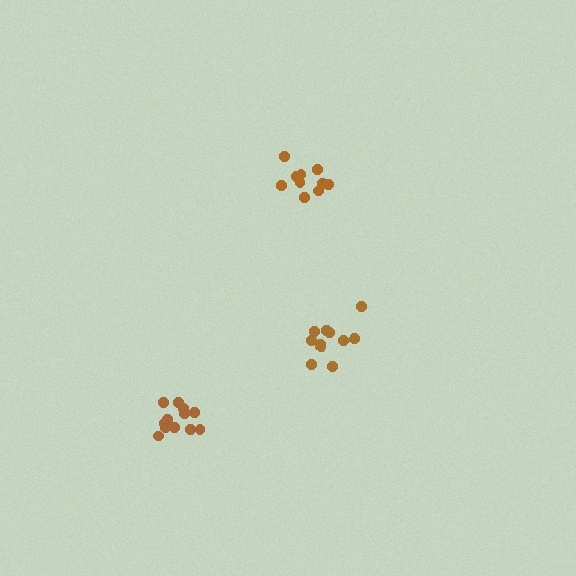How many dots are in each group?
Group 1: 10 dots, Group 2: 11 dots, Group 3: 12 dots (33 total).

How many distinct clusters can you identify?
There are 3 distinct clusters.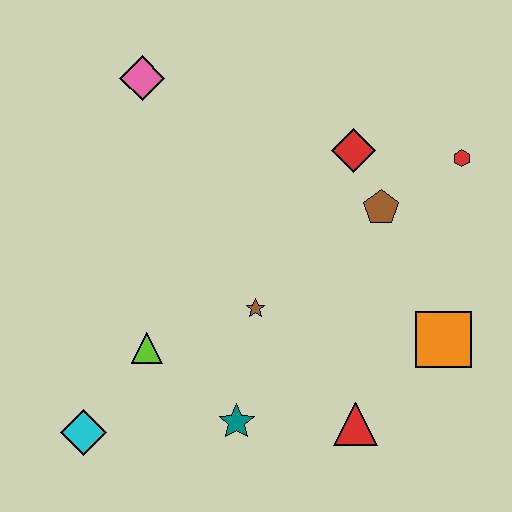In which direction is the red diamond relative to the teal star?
The red diamond is above the teal star.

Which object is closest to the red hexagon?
The brown pentagon is closest to the red hexagon.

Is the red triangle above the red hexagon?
No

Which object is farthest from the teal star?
The pink diamond is farthest from the teal star.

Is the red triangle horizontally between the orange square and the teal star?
Yes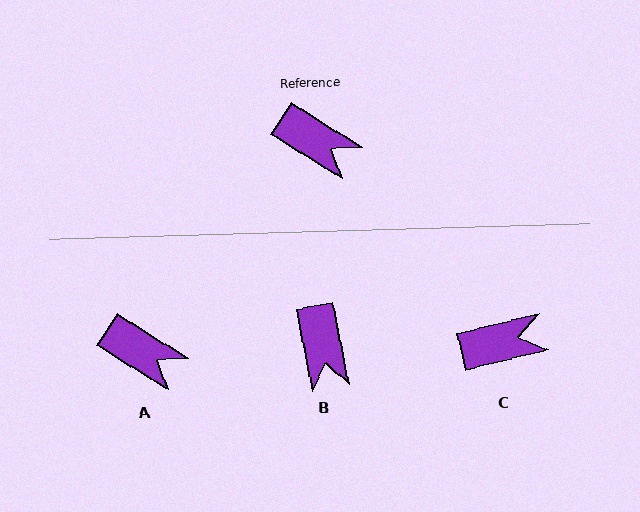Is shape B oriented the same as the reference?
No, it is off by about 47 degrees.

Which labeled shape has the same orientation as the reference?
A.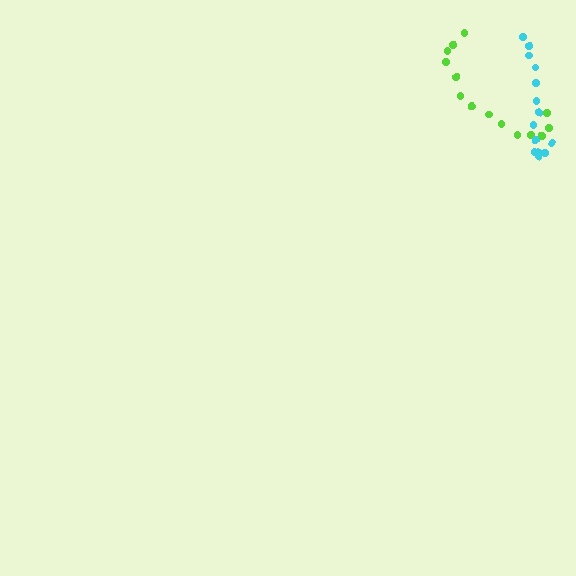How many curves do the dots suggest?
There are 2 distinct paths.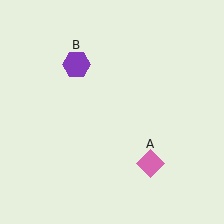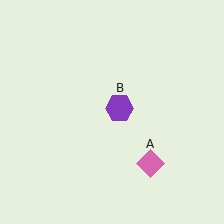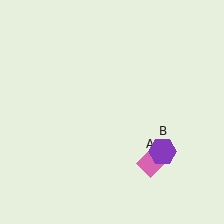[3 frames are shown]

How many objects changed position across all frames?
1 object changed position: purple hexagon (object B).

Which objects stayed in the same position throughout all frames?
Pink diamond (object A) remained stationary.